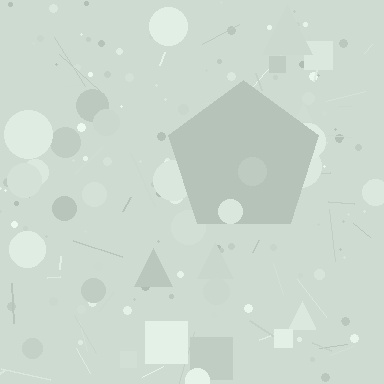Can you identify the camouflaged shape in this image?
The camouflaged shape is a pentagon.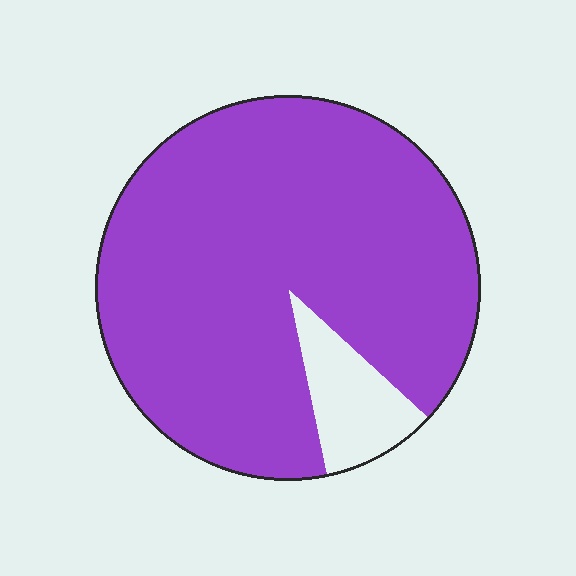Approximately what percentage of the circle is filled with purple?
Approximately 90%.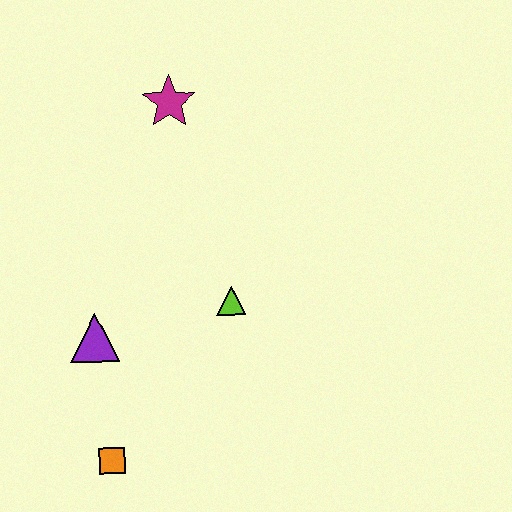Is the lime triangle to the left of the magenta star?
No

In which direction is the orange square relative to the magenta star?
The orange square is below the magenta star.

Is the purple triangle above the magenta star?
No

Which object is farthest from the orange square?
The magenta star is farthest from the orange square.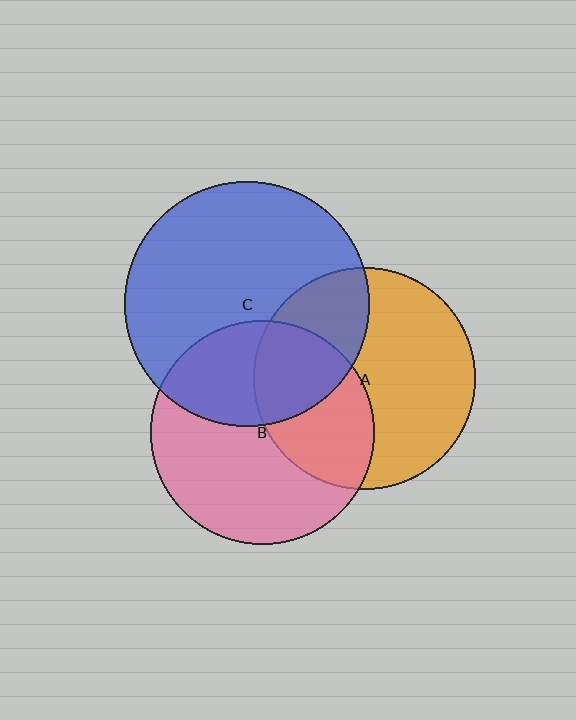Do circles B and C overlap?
Yes.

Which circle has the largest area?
Circle C (blue).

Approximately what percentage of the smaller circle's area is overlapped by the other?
Approximately 35%.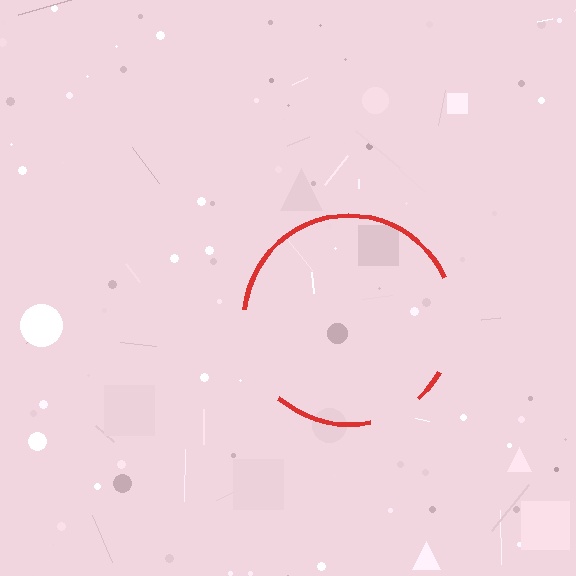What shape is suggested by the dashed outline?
The dashed outline suggests a circle.